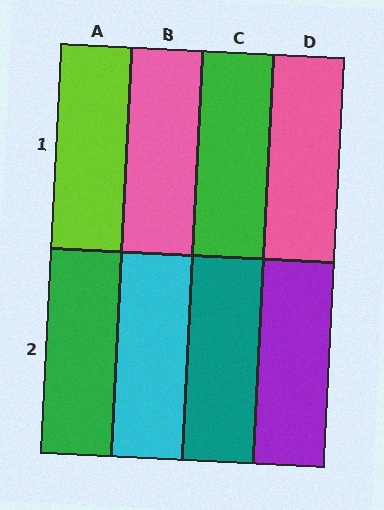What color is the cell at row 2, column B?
Cyan.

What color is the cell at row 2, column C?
Teal.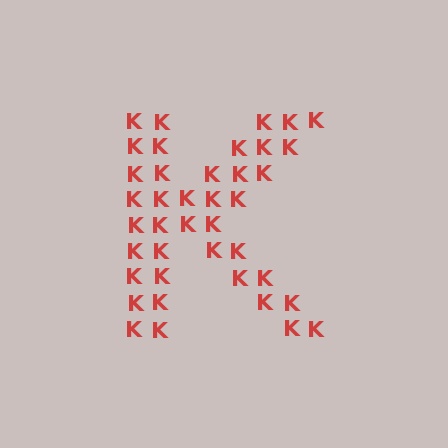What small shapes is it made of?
It is made of small letter K's.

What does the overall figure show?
The overall figure shows the letter K.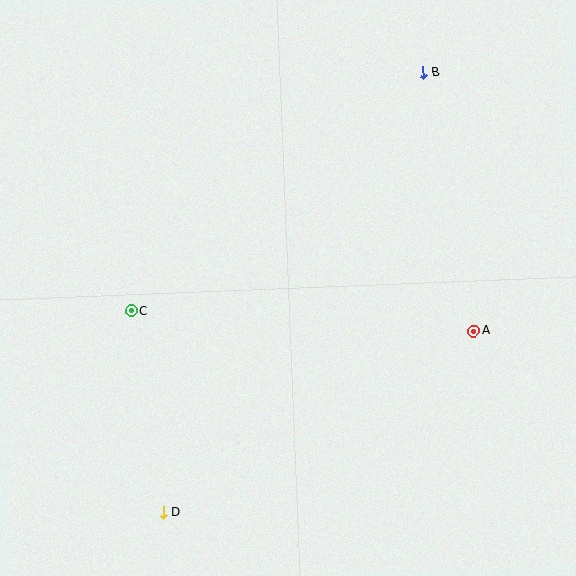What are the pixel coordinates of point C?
Point C is at (131, 311).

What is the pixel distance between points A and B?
The distance between A and B is 263 pixels.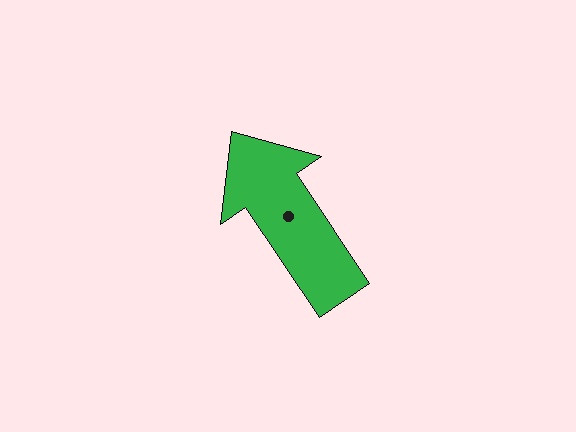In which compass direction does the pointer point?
Northwest.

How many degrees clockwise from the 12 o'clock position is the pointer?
Approximately 326 degrees.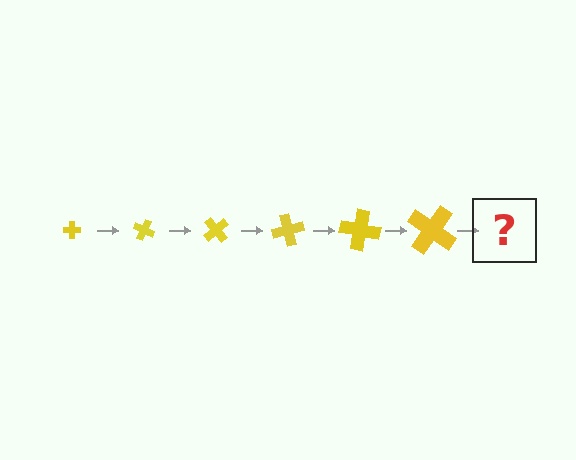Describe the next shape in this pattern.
It should be a cross, larger than the previous one and rotated 150 degrees from the start.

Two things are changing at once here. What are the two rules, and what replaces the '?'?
The two rules are that the cross grows larger each step and it rotates 25 degrees each step. The '?' should be a cross, larger than the previous one and rotated 150 degrees from the start.